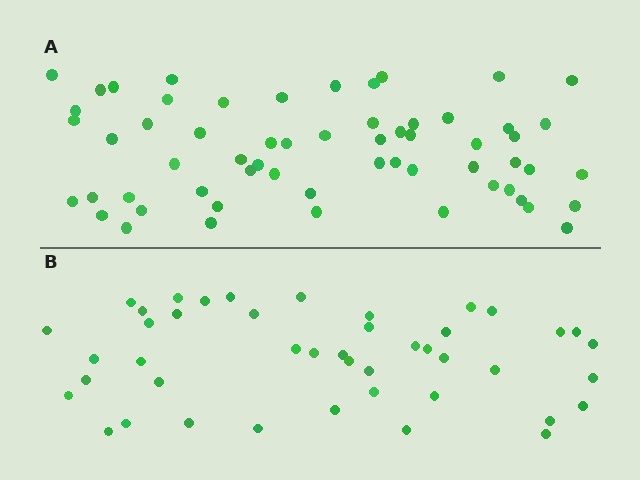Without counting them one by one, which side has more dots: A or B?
Region A (the top region) has more dots.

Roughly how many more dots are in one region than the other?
Region A has approximately 15 more dots than region B.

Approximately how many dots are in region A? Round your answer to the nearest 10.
About 60 dots.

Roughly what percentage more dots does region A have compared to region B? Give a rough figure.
About 35% more.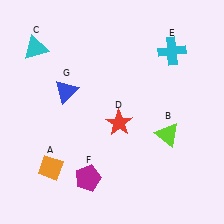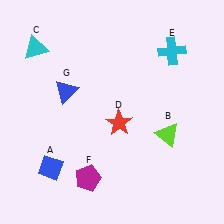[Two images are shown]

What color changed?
The diamond (A) changed from orange in Image 1 to blue in Image 2.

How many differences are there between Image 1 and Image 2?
There is 1 difference between the two images.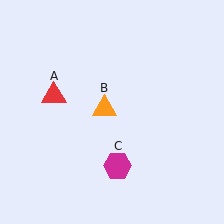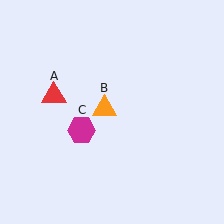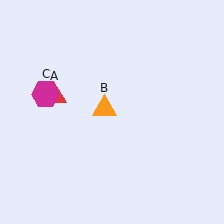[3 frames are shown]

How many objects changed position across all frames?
1 object changed position: magenta hexagon (object C).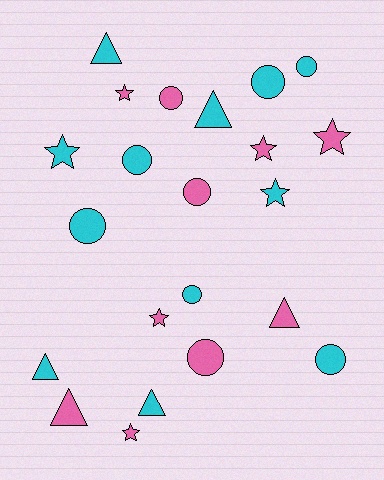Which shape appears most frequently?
Circle, with 9 objects.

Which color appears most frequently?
Cyan, with 12 objects.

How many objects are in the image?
There are 22 objects.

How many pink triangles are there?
There are 2 pink triangles.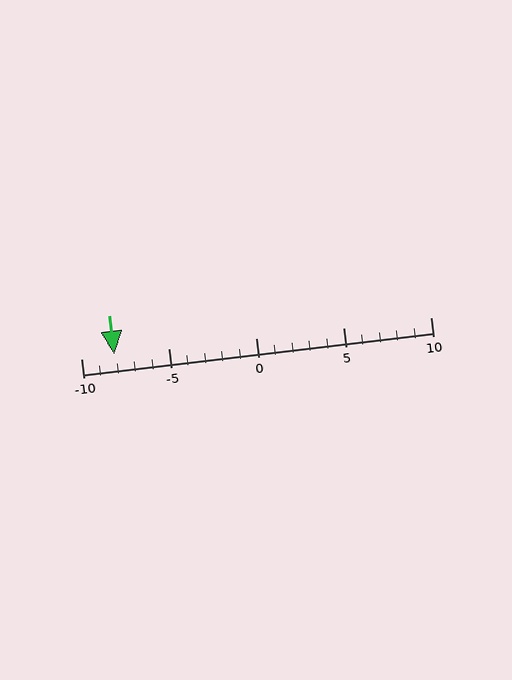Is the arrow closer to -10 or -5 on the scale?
The arrow is closer to -10.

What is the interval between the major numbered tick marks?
The major tick marks are spaced 5 units apart.